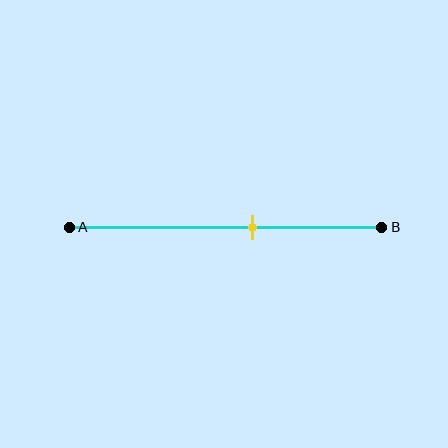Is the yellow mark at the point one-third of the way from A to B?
No, the mark is at about 60% from A, not at the 33% one-third point.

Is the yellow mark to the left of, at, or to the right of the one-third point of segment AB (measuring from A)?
The yellow mark is to the right of the one-third point of segment AB.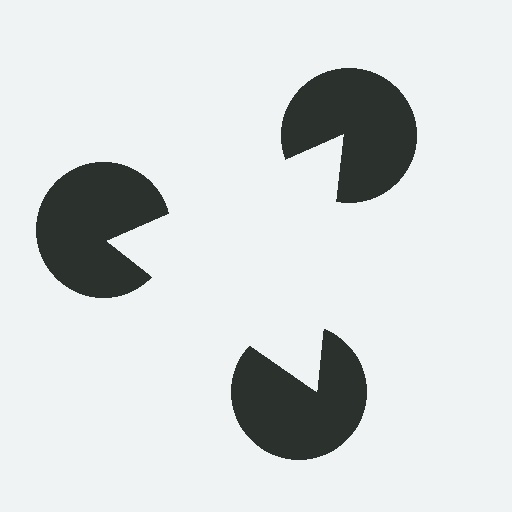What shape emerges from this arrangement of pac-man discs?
An illusory triangle — its edges are inferred from the aligned wedge cuts in the pac-man discs, not physically drawn.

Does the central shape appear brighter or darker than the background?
It typically appears slightly brighter than the background, even though no actual brightness change is drawn.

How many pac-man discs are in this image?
There are 3 — one at each vertex of the illusory triangle.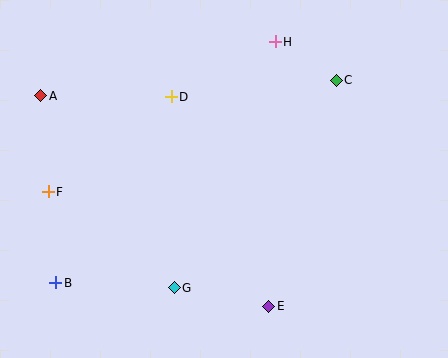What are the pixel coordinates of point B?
Point B is at (56, 283).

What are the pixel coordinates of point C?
Point C is at (336, 80).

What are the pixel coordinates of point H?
Point H is at (275, 42).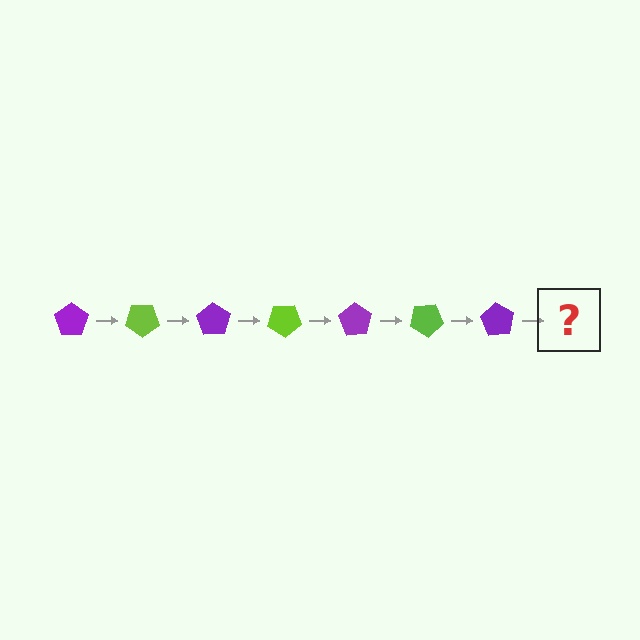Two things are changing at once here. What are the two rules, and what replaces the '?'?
The two rules are that it rotates 35 degrees each step and the color cycles through purple and lime. The '?' should be a lime pentagon, rotated 245 degrees from the start.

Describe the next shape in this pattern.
It should be a lime pentagon, rotated 245 degrees from the start.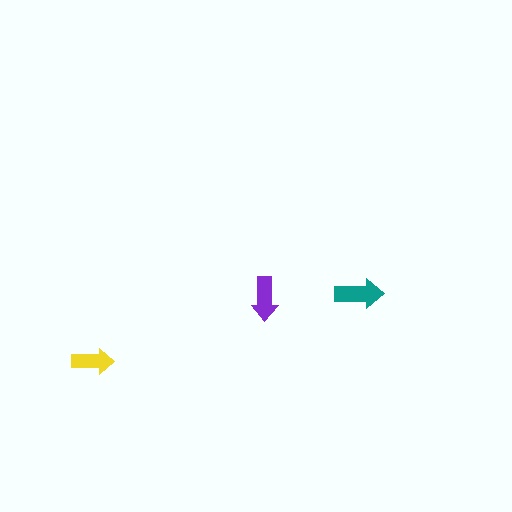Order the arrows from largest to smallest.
the teal one, the purple one, the yellow one.